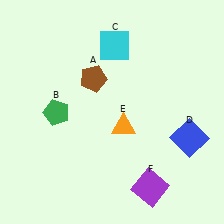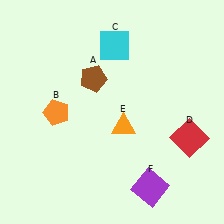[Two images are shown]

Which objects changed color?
B changed from green to orange. D changed from blue to red.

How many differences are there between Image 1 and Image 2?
There are 2 differences between the two images.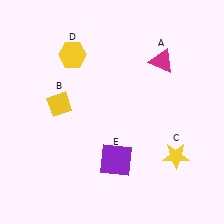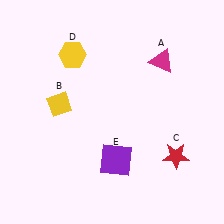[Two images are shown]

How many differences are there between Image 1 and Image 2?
There is 1 difference between the two images.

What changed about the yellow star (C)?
In Image 1, C is yellow. In Image 2, it changed to red.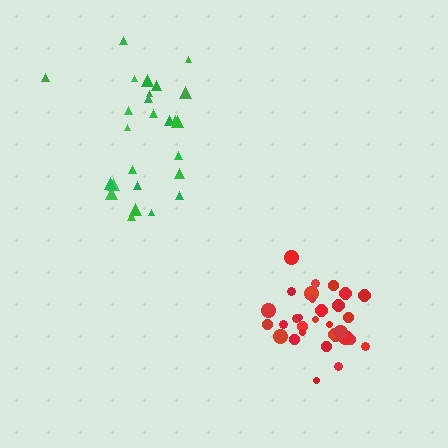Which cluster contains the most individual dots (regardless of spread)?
Red (33).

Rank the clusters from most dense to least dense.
red, green.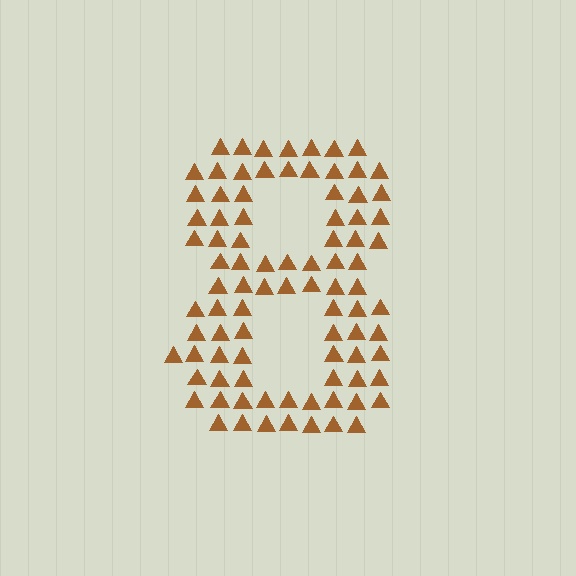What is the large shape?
The large shape is the digit 8.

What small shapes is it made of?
It is made of small triangles.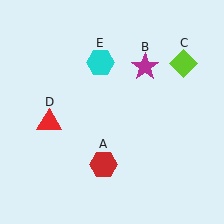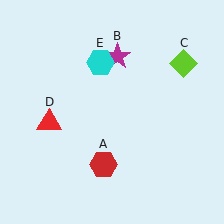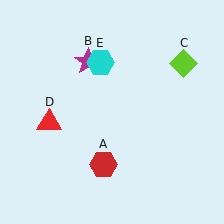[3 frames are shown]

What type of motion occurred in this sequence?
The magenta star (object B) rotated counterclockwise around the center of the scene.